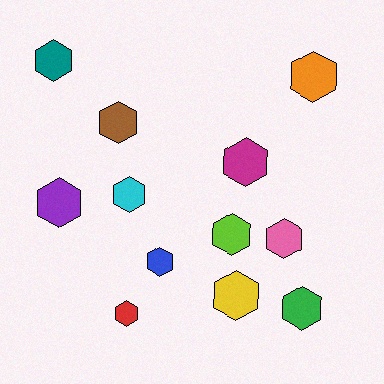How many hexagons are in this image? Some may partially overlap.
There are 12 hexagons.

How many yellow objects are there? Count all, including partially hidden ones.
There is 1 yellow object.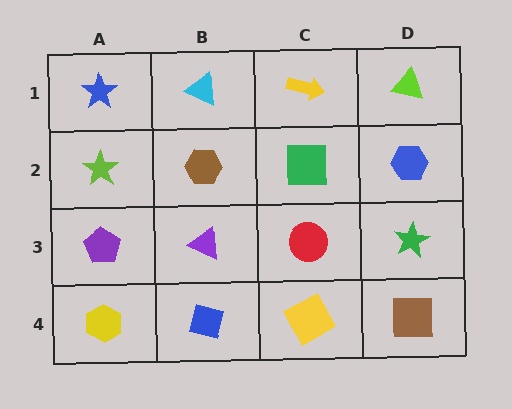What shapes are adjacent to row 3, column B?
A brown hexagon (row 2, column B), a blue square (row 4, column B), a purple pentagon (row 3, column A), a red circle (row 3, column C).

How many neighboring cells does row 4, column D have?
2.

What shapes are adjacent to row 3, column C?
A green square (row 2, column C), a yellow square (row 4, column C), a purple triangle (row 3, column B), a green star (row 3, column D).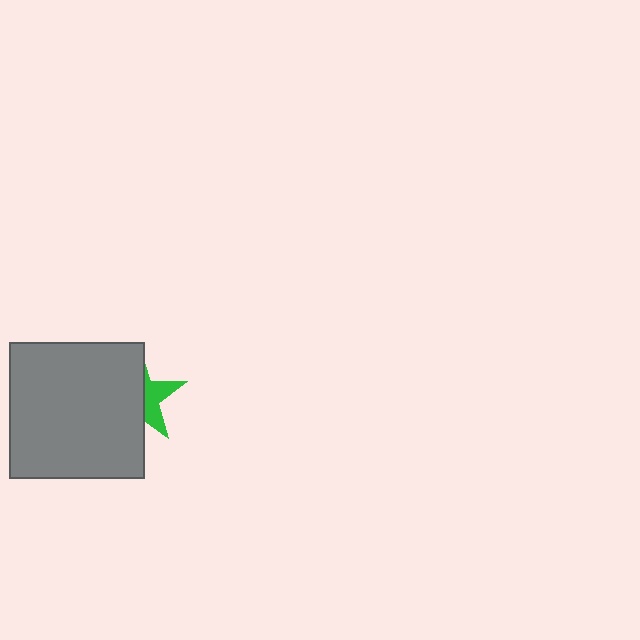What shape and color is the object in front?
The object in front is a gray square.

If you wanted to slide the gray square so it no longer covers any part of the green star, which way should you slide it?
Slide it left — that is the most direct way to separate the two shapes.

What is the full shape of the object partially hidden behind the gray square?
The partially hidden object is a green star.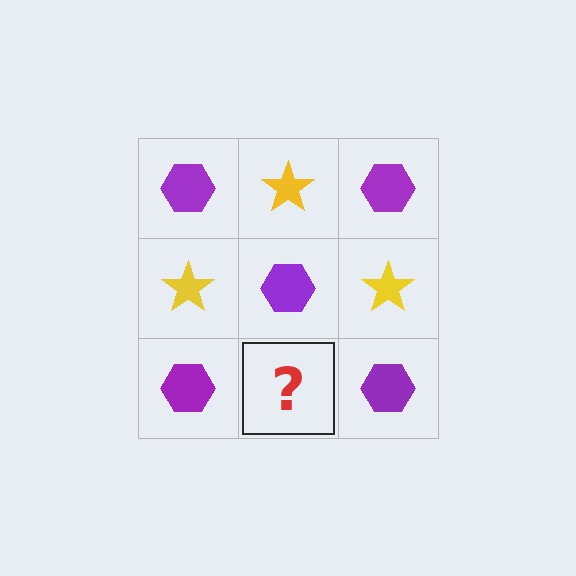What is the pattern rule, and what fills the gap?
The rule is that it alternates purple hexagon and yellow star in a checkerboard pattern. The gap should be filled with a yellow star.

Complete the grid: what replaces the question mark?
The question mark should be replaced with a yellow star.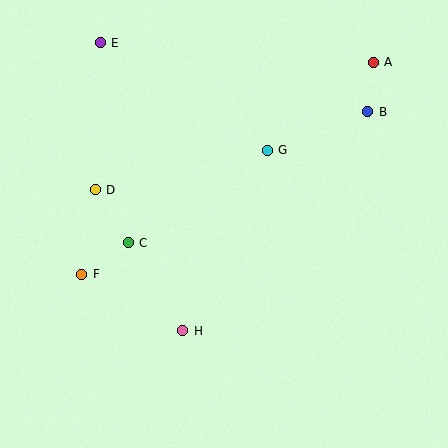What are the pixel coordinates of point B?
Point B is at (368, 112).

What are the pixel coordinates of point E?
Point E is at (100, 43).